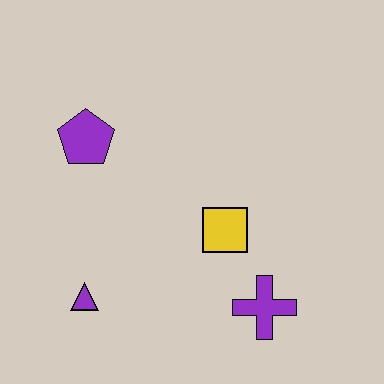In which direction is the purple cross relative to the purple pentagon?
The purple cross is to the right of the purple pentagon.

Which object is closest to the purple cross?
The yellow square is closest to the purple cross.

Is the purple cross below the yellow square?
Yes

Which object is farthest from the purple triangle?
The purple cross is farthest from the purple triangle.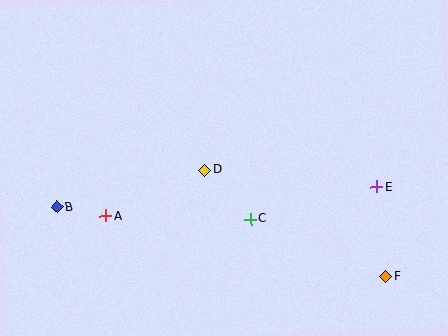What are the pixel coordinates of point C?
Point C is at (250, 219).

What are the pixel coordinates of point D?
Point D is at (205, 170).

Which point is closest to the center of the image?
Point D at (205, 170) is closest to the center.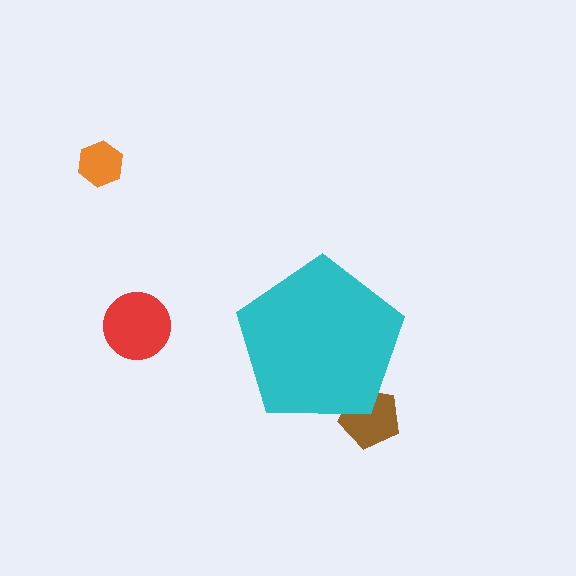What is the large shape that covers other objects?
A cyan pentagon.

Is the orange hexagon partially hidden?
No, the orange hexagon is fully visible.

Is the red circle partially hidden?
No, the red circle is fully visible.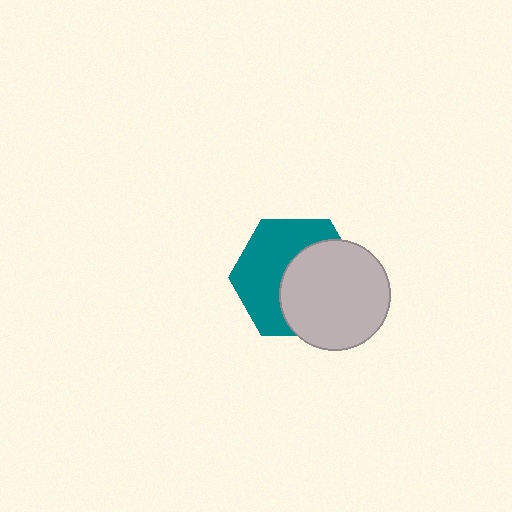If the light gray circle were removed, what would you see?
You would see the complete teal hexagon.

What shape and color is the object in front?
The object in front is a light gray circle.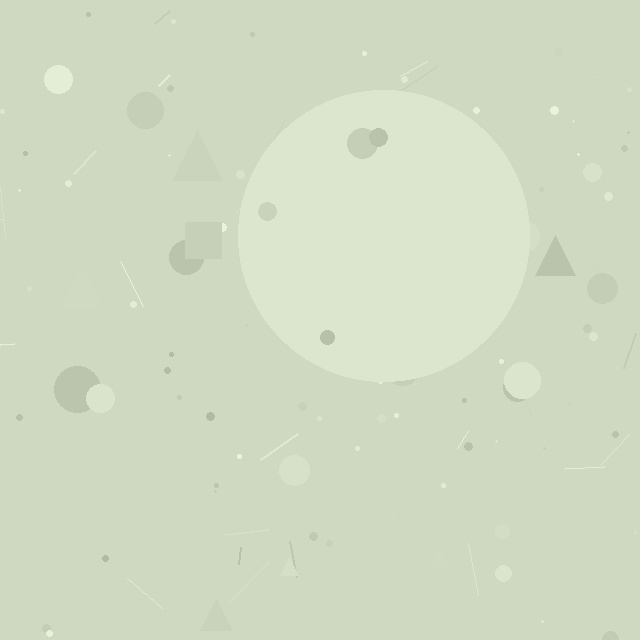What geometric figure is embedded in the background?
A circle is embedded in the background.